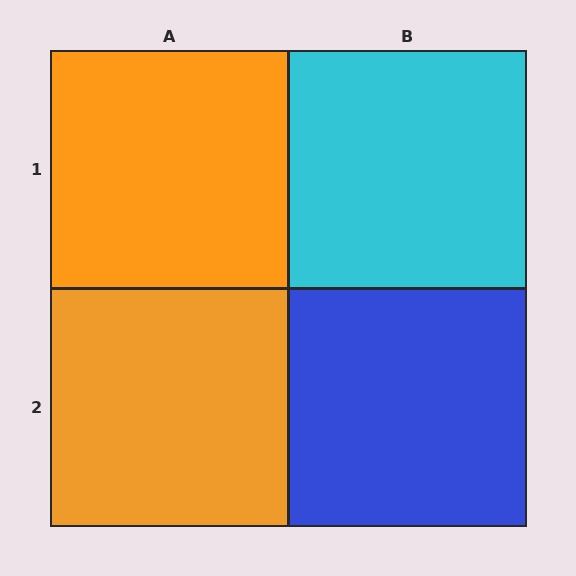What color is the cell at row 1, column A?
Orange.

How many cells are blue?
1 cell is blue.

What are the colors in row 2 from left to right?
Orange, blue.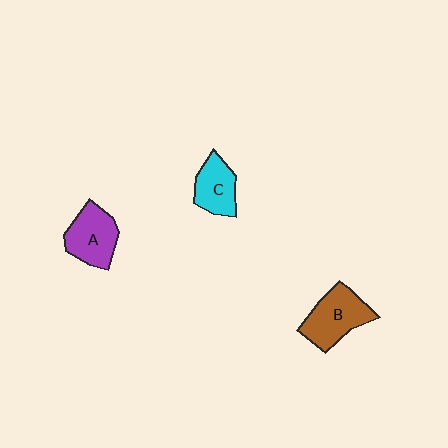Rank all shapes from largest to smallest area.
From largest to smallest: B (brown), A (purple), C (cyan).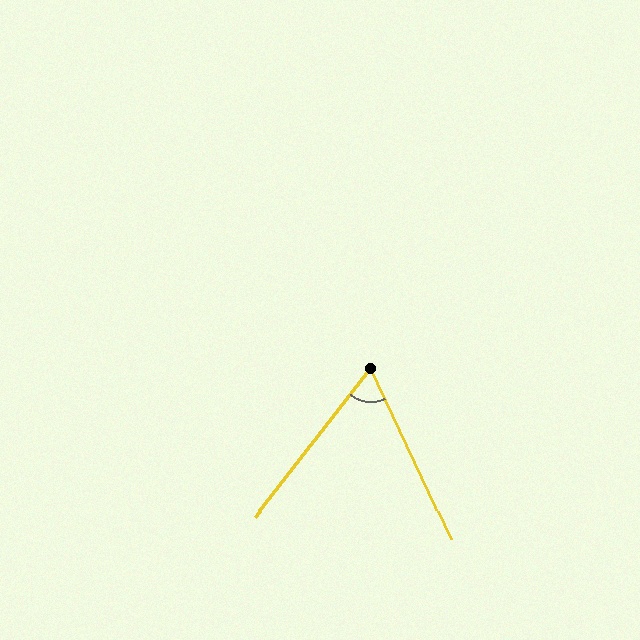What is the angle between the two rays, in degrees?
Approximately 63 degrees.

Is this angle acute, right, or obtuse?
It is acute.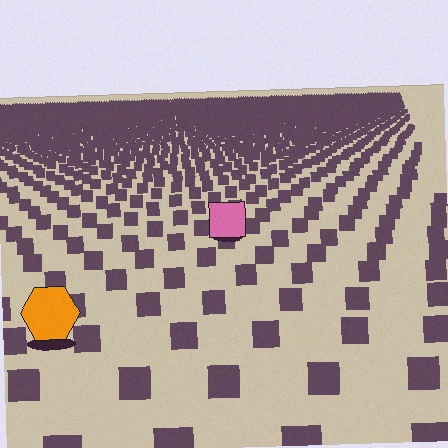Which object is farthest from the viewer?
The pink square is farthest from the viewer. It appears smaller and the ground texture around it is denser.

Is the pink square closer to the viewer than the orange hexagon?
No. The orange hexagon is closer — you can tell from the texture gradient: the ground texture is coarser near it.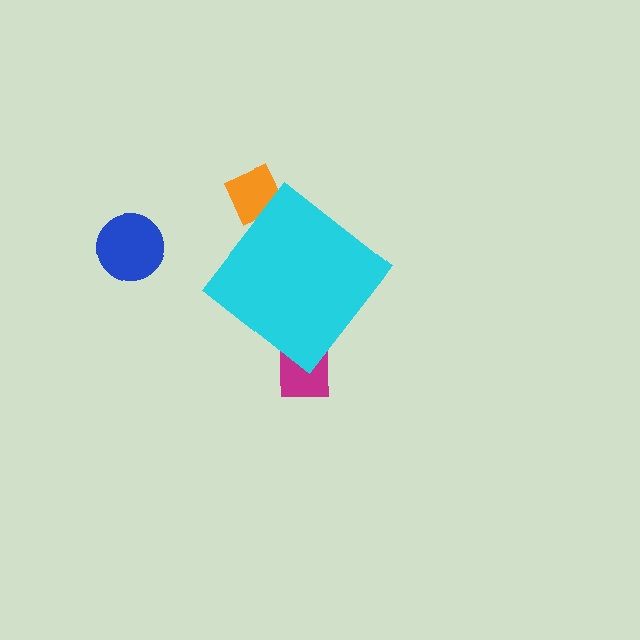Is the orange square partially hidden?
Yes, the orange square is partially hidden behind the cyan diamond.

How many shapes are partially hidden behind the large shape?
2 shapes are partially hidden.